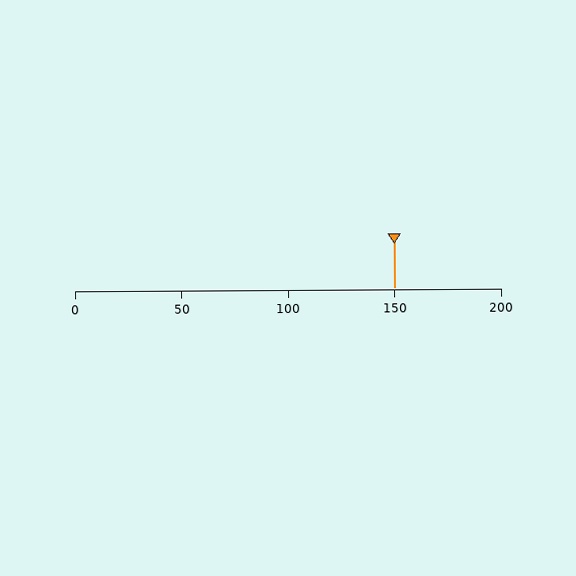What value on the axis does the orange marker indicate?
The marker indicates approximately 150.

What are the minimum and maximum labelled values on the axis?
The axis runs from 0 to 200.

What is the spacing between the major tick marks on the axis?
The major ticks are spaced 50 apart.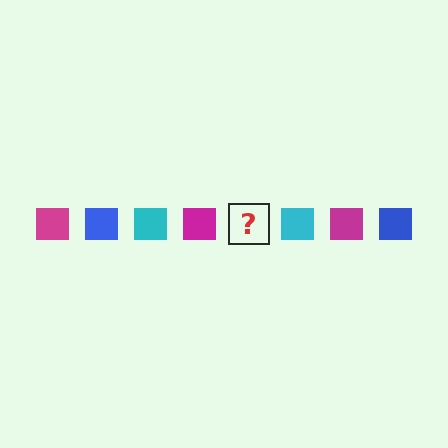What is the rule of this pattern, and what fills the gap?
The rule is that the pattern cycles through magenta, blue, cyan squares. The gap should be filled with a blue square.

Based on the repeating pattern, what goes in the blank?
The blank should be a blue square.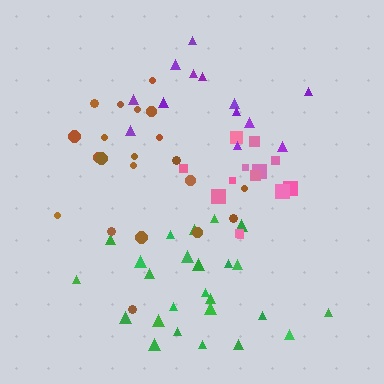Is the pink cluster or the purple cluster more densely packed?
Pink.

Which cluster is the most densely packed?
Pink.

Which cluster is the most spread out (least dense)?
Purple.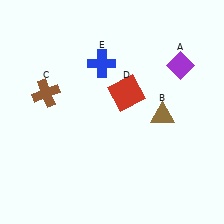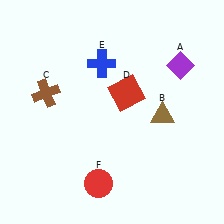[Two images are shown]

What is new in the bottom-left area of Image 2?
A red circle (F) was added in the bottom-left area of Image 2.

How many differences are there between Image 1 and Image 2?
There is 1 difference between the two images.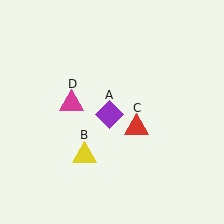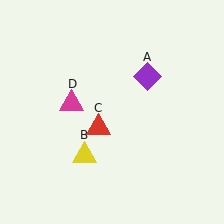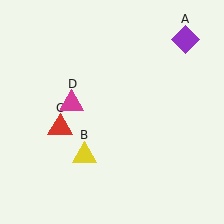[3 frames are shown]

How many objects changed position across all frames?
2 objects changed position: purple diamond (object A), red triangle (object C).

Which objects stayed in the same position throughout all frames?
Yellow triangle (object B) and magenta triangle (object D) remained stationary.